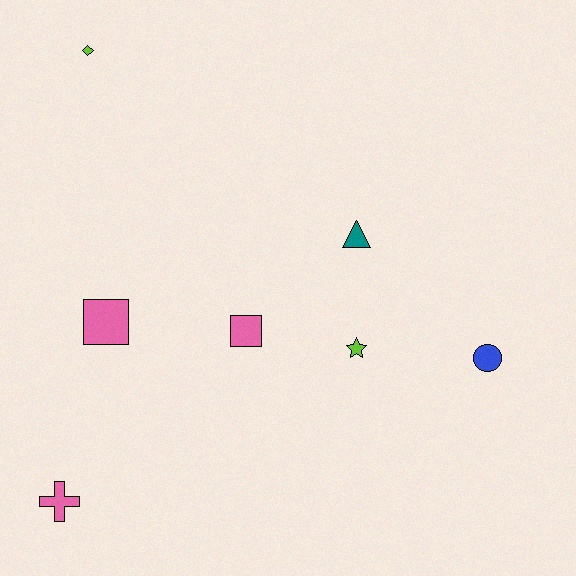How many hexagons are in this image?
There are no hexagons.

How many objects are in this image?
There are 7 objects.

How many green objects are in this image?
There are no green objects.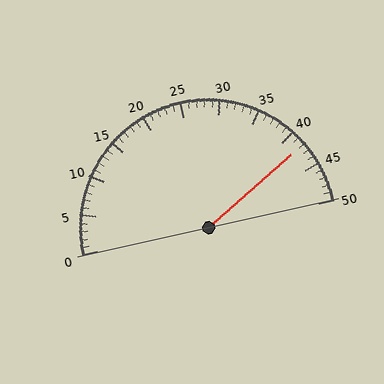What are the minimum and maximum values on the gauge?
The gauge ranges from 0 to 50.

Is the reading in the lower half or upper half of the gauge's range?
The reading is in the upper half of the range (0 to 50).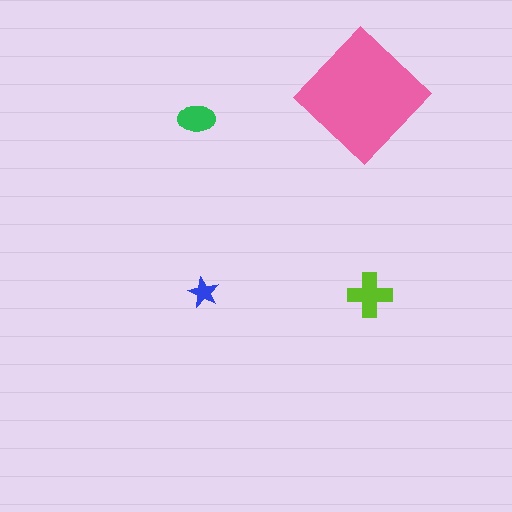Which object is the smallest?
The blue star.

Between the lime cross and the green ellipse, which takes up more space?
The lime cross.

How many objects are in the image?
There are 4 objects in the image.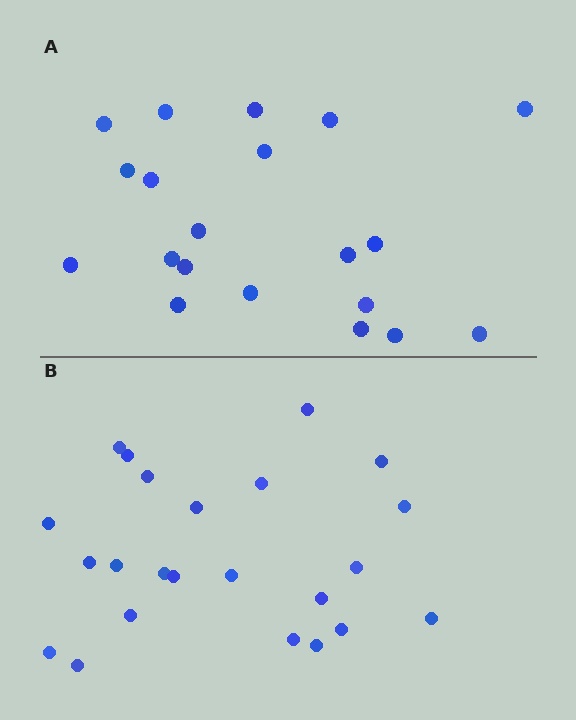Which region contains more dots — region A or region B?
Region B (the bottom region) has more dots.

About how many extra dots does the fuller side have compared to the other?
Region B has just a few more — roughly 2 or 3 more dots than region A.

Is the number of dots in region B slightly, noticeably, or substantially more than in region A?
Region B has only slightly more — the two regions are fairly close. The ratio is roughly 1.1 to 1.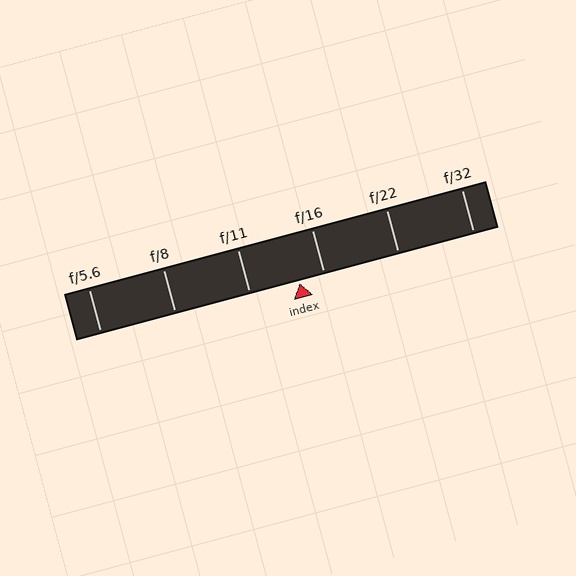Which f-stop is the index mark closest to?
The index mark is closest to f/16.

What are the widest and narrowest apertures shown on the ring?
The widest aperture shown is f/5.6 and the narrowest is f/32.